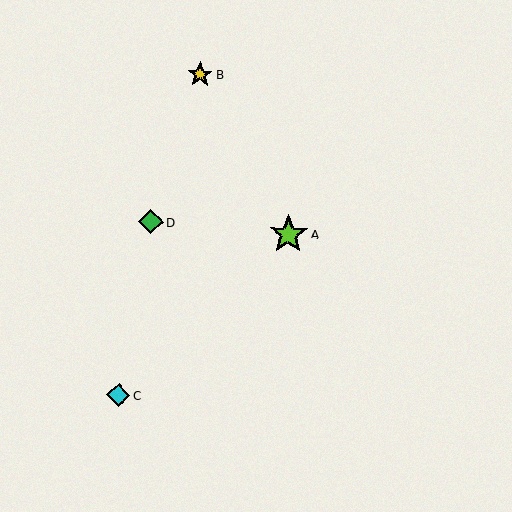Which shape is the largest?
The lime star (labeled A) is the largest.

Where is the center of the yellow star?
The center of the yellow star is at (200, 74).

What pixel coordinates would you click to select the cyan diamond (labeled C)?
Click at (118, 395) to select the cyan diamond C.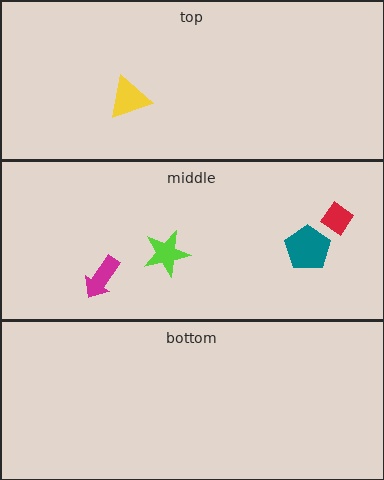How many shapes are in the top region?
1.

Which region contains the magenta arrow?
The middle region.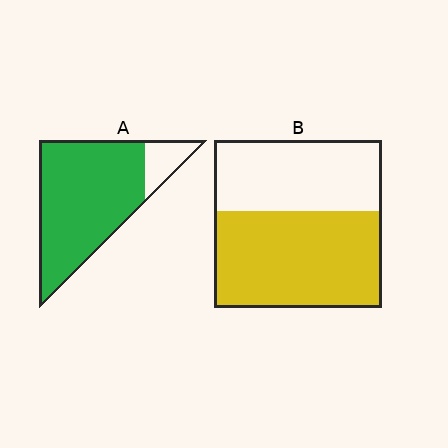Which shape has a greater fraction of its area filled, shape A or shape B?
Shape A.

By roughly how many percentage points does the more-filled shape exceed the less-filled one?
By roughly 30 percentage points (A over B).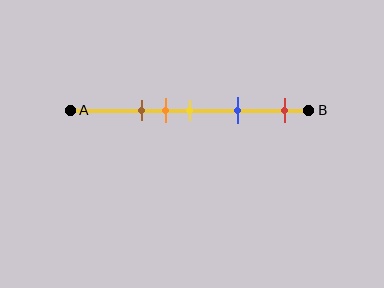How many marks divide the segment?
There are 5 marks dividing the segment.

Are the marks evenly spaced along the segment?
No, the marks are not evenly spaced.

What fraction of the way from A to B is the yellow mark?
The yellow mark is approximately 50% (0.5) of the way from A to B.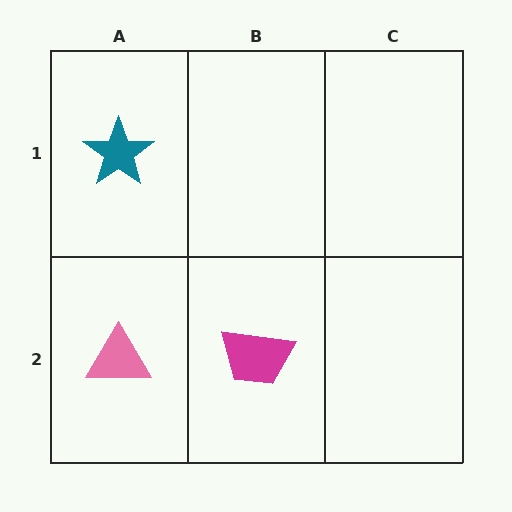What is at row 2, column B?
A magenta trapezoid.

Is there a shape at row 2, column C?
No, that cell is empty.